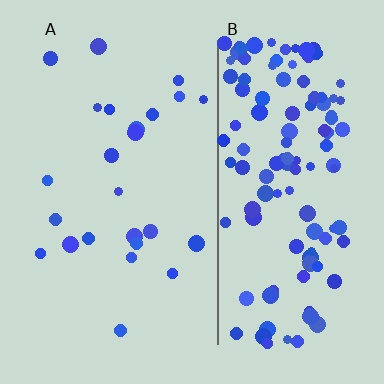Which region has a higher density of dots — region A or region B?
B (the right).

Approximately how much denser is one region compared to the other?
Approximately 5.3× — region B over region A.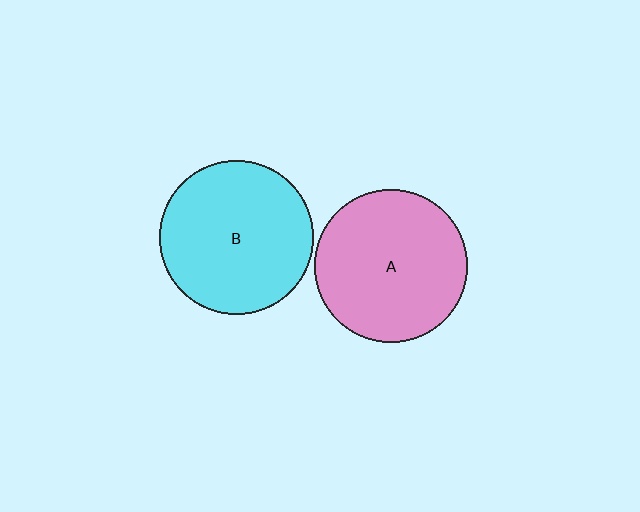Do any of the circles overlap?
No, none of the circles overlap.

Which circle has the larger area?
Circle B (cyan).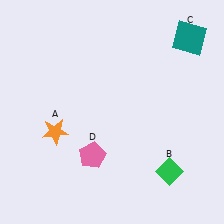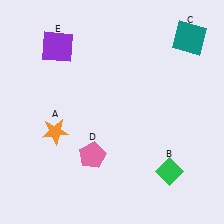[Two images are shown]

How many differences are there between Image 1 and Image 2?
There is 1 difference between the two images.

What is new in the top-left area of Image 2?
A purple square (E) was added in the top-left area of Image 2.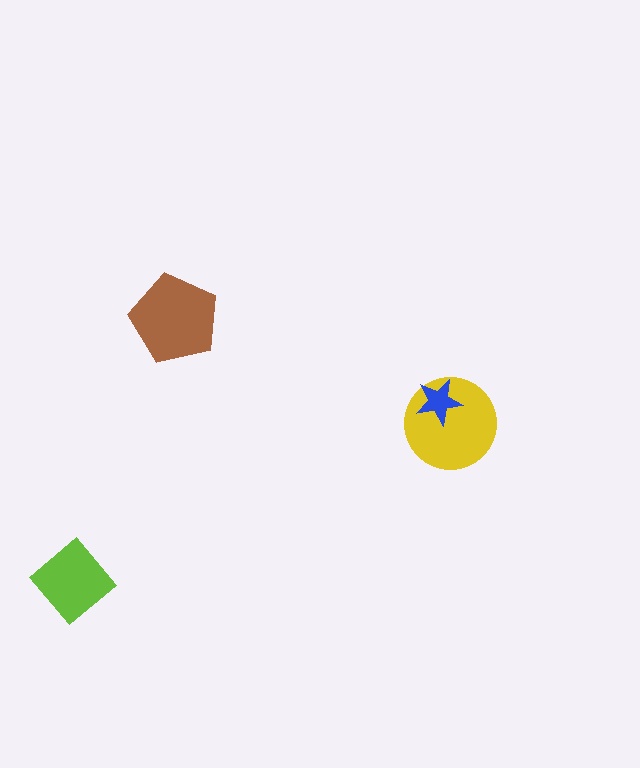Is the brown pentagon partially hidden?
No, no other shape covers it.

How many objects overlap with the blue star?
1 object overlaps with the blue star.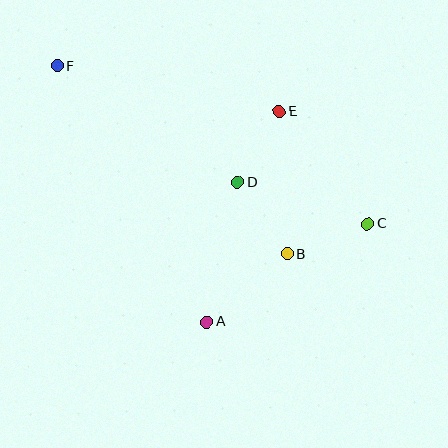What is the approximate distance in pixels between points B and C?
The distance between B and C is approximately 86 pixels.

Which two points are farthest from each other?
Points C and F are farthest from each other.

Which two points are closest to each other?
Points D and E are closest to each other.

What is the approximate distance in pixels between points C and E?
The distance between C and E is approximately 143 pixels.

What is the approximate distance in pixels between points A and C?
The distance between A and C is approximately 189 pixels.